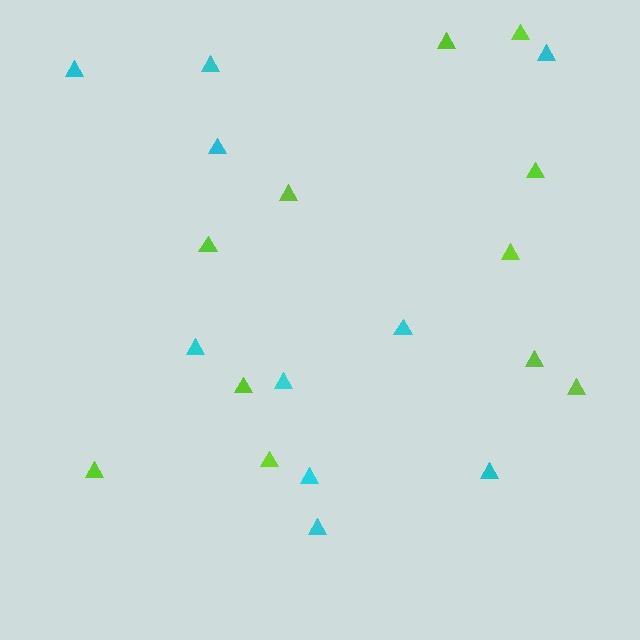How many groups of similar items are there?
There are 2 groups: one group of cyan triangles (10) and one group of lime triangles (11).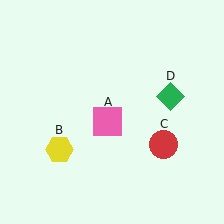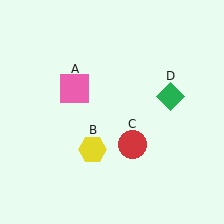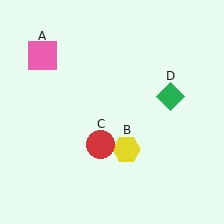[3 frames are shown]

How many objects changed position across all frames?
3 objects changed position: pink square (object A), yellow hexagon (object B), red circle (object C).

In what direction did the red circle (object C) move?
The red circle (object C) moved left.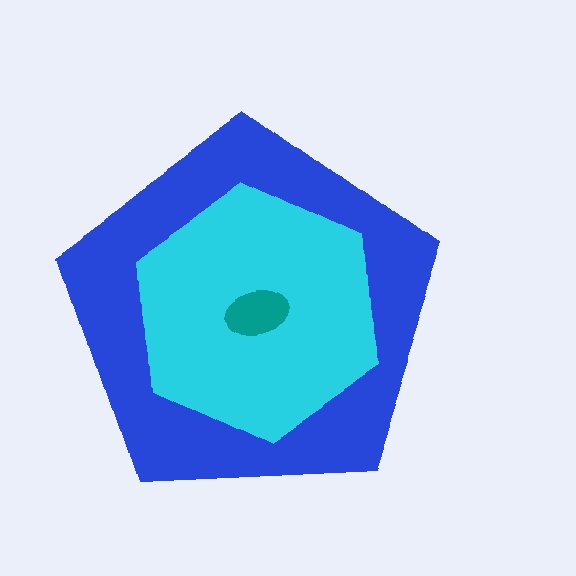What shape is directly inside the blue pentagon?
The cyan hexagon.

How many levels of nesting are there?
3.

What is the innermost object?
The teal ellipse.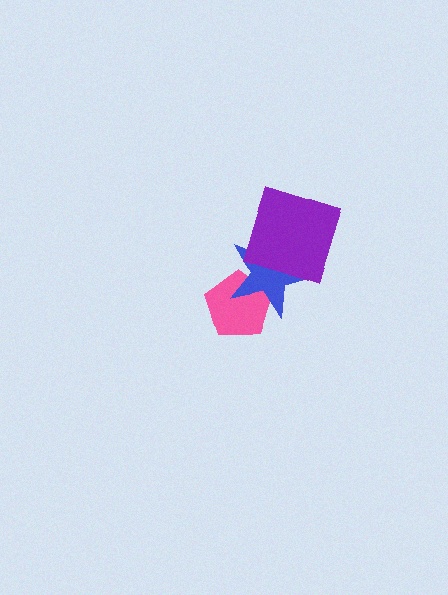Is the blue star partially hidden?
Yes, it is partially covered by another shape.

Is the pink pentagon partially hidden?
Yes, it is partially covered by another shape.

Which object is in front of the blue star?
The purple square is in front of the blue star.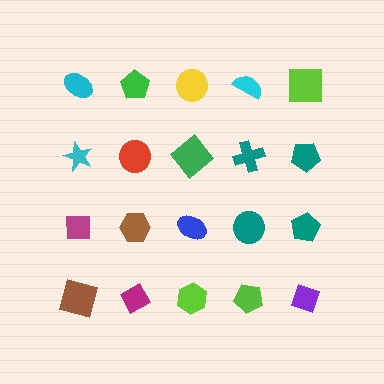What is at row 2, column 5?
A teal pentagon.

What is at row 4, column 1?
A brown square.